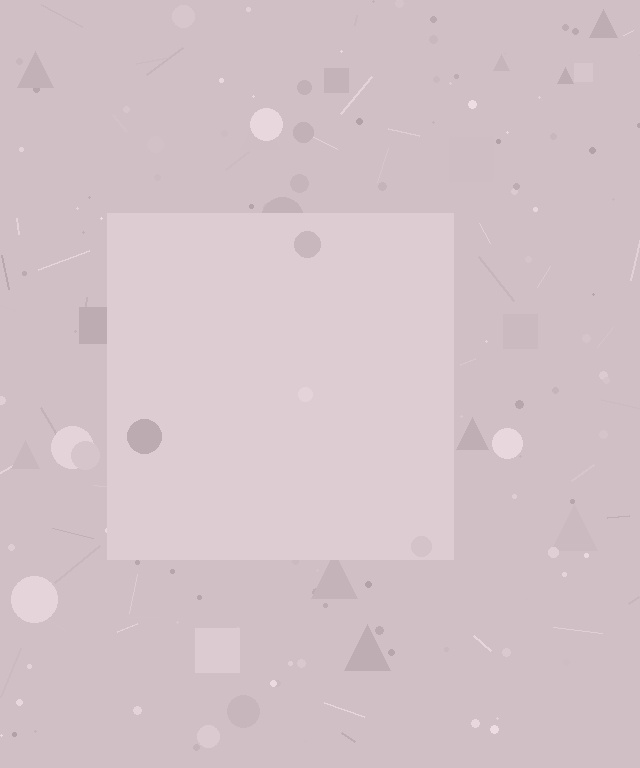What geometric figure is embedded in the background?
A square is embedded in the background.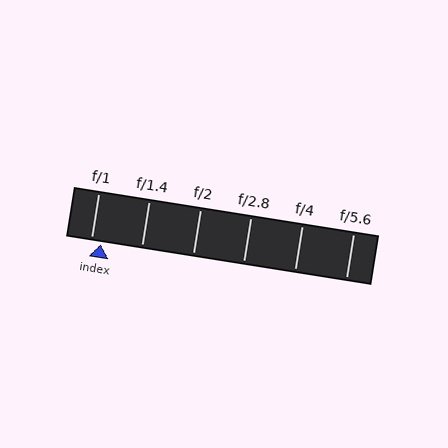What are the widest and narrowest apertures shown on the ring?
The widest aperture shown is f/1 and the narrowest is f/5.6.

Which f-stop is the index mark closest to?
The index mark is closest to f/1.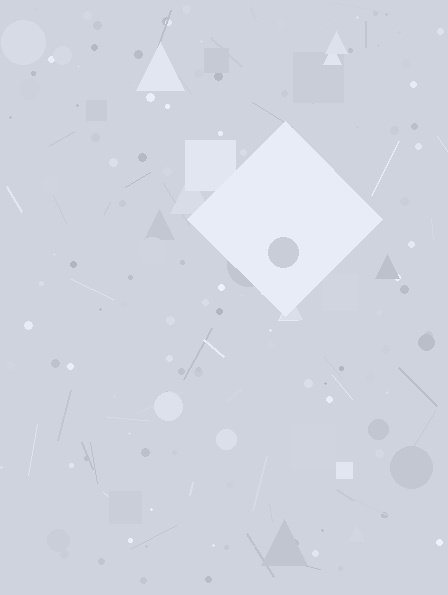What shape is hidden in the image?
A diamond is hidden in the image.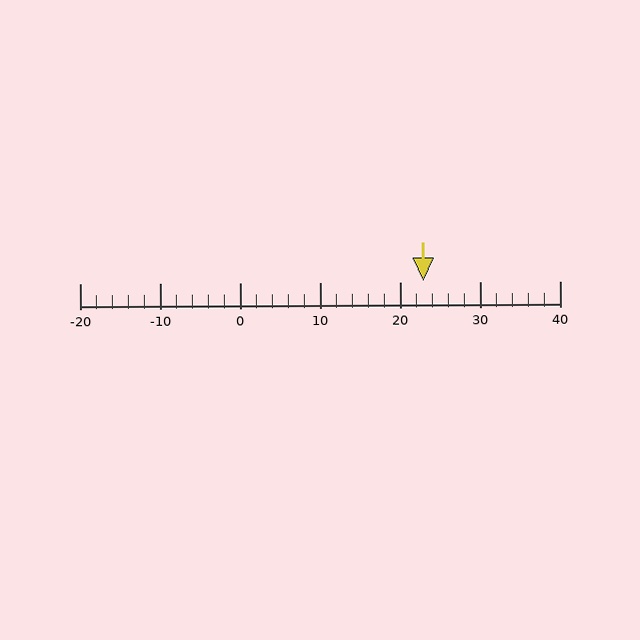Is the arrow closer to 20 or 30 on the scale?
The arrow is closer to 20.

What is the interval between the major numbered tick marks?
The major tick marks are spaced 10 units apart.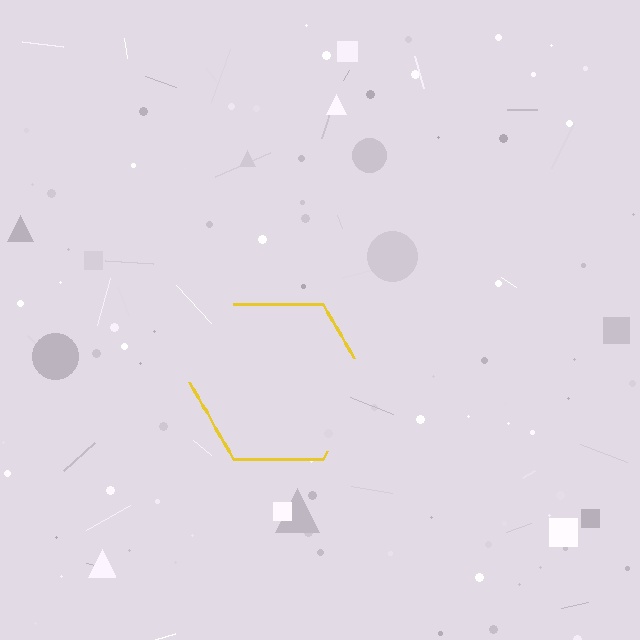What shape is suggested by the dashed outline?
The dashed outline suggests a hexagon.